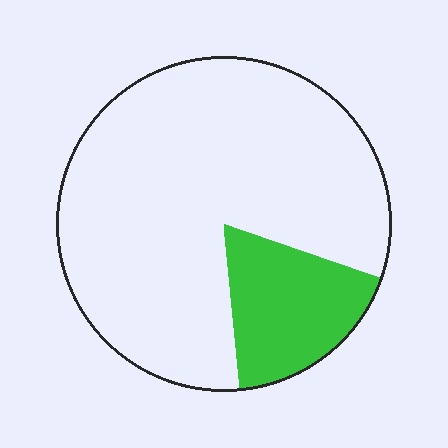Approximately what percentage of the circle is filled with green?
Approximately 20%.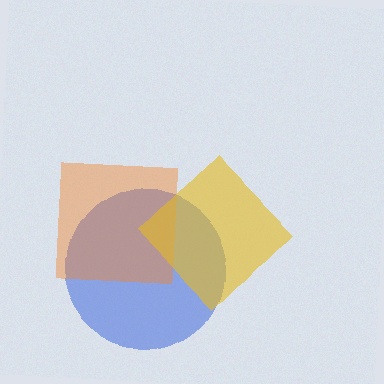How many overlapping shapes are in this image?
There are 3 overlapping shapes in the image.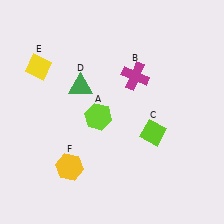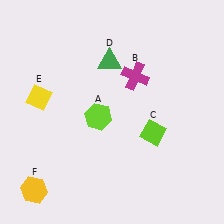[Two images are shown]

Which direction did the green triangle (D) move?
The green triangle (D) moved right.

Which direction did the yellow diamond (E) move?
The yellow diamond (E) moved down.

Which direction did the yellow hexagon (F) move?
The yellow hexagon (F) moved left.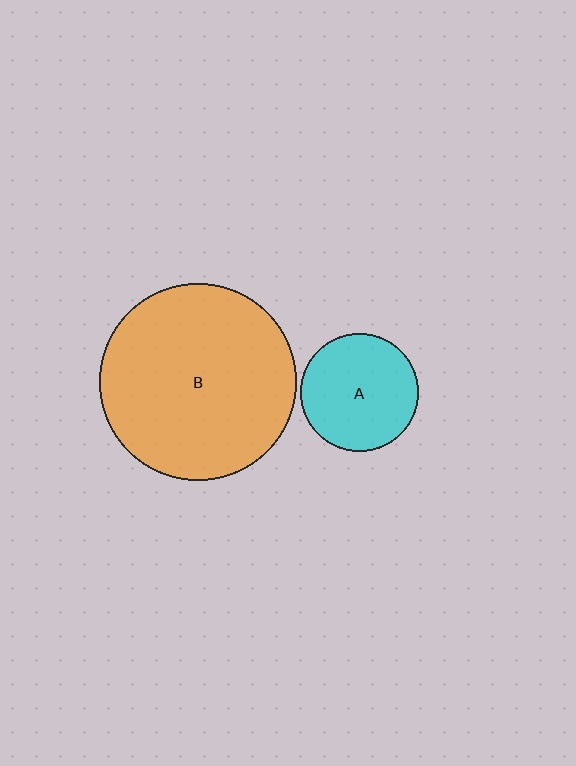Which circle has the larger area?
Circle B (orange).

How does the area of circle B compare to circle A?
Approximately 2.8 times.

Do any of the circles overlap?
No, none of the circles overlap.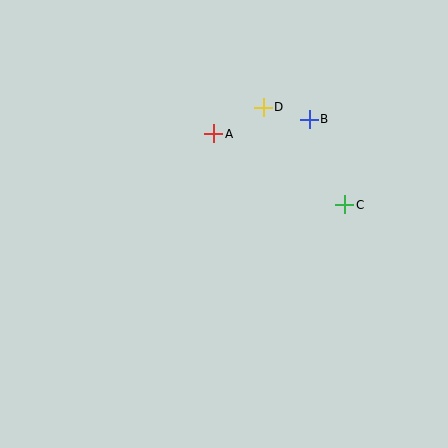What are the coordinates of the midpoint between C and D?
The midpoint between C and D is at (304, 156).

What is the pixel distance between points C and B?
The distance between C and B is 92 pixels.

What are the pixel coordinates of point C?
Point C is at (345, 205).